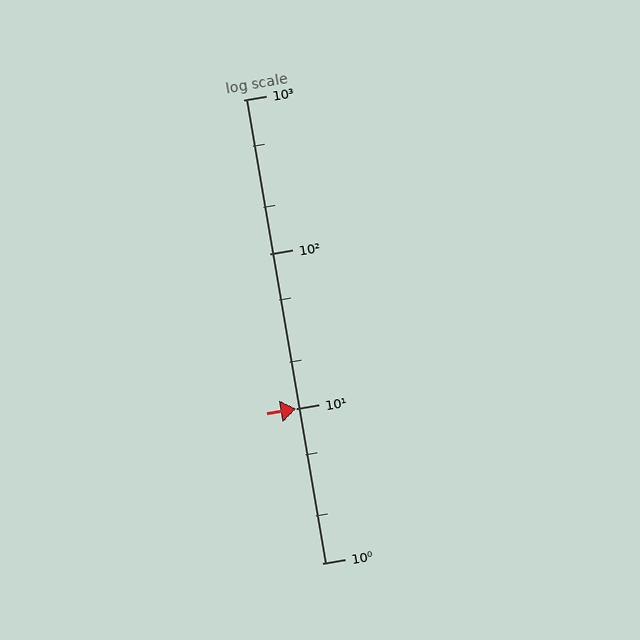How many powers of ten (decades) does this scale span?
The scale spans 3 decades, from 1 to 1000.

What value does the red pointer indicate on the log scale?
The pointer indicates approximately 10.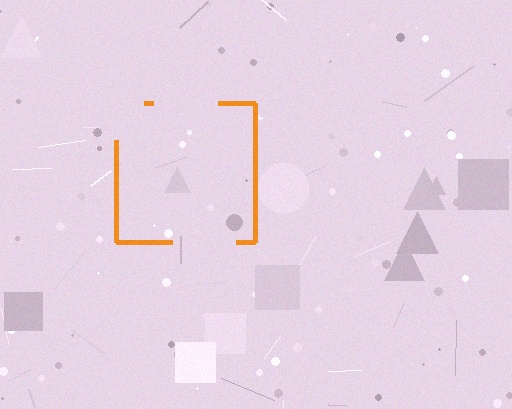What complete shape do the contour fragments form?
The contour fragments form a square.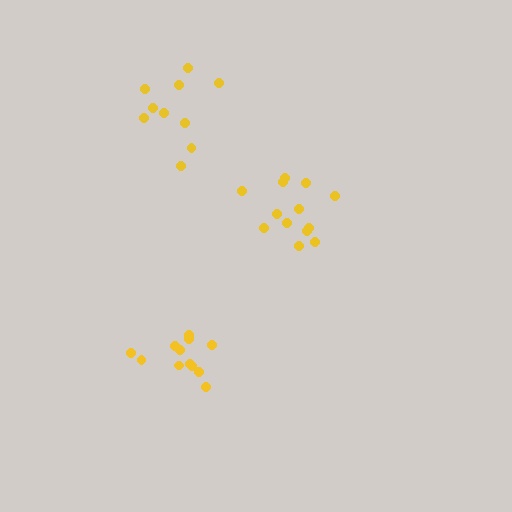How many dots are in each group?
Group 1: 12 dots, Group 2: 13 dots, Group 3: 10 dots (35 total).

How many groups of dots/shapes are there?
There are 3 groups.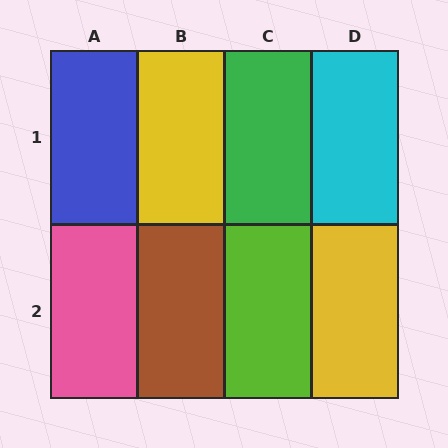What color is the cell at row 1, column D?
Cyan.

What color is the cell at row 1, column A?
Blue.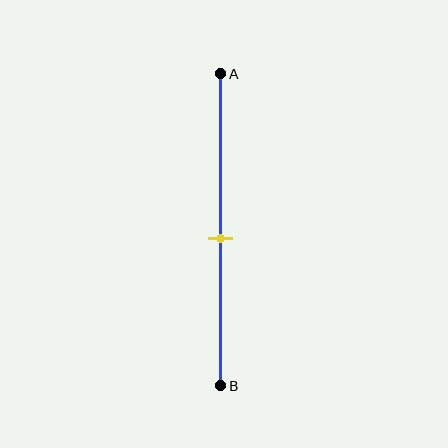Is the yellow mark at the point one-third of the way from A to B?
No, the mark is at about 55% from A, not at the 33% one-third point.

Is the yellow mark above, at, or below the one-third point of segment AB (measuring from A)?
The yellow mark is below the one-third point of segment AB.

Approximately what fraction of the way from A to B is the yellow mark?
The yellow mark is approximately 55% of the way from A to B.